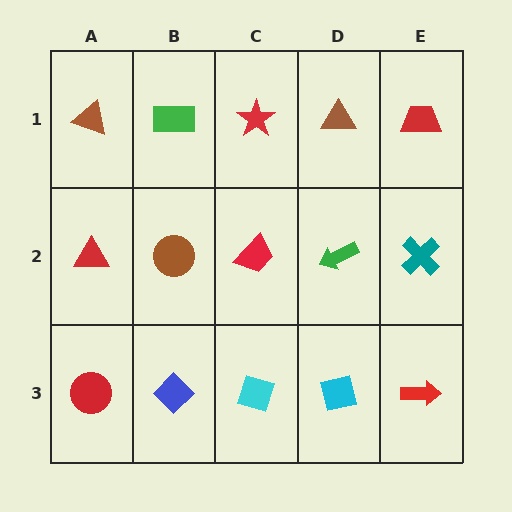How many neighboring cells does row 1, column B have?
3.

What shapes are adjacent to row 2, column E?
A red trapezoid (row 1, column E), a red arrow (row 3, column E), a green arrow (row 2, column D).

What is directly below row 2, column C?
A cyan diamond.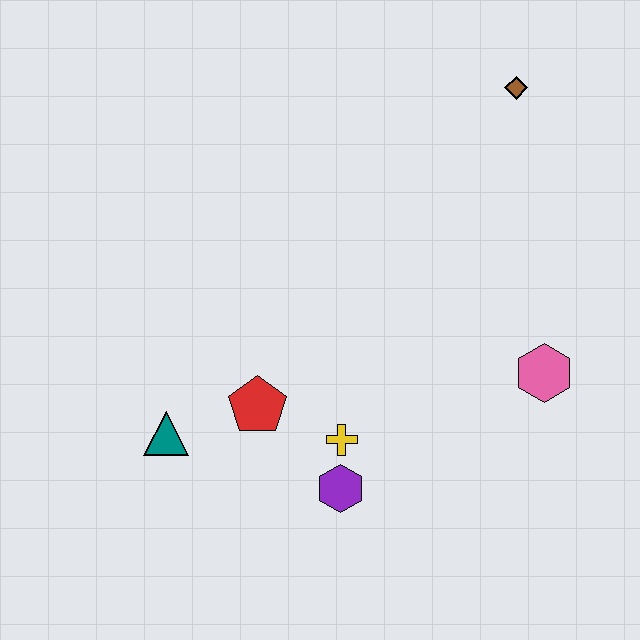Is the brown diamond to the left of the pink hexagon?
Yes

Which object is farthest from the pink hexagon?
The teal triangle is farthest from the pink hexagon.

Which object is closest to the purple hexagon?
The yellow cross is closest to the purple hexagon.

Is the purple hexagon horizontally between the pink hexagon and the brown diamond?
No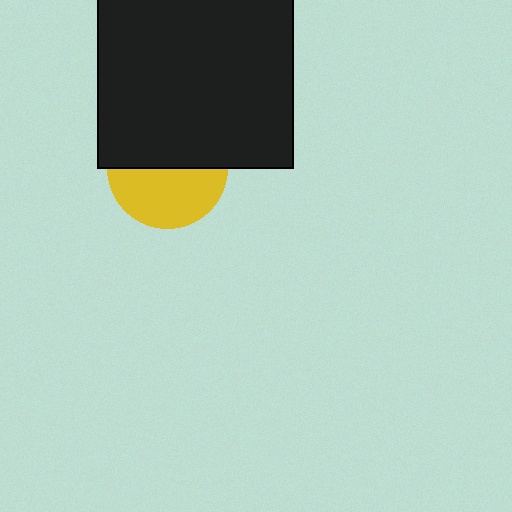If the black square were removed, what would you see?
You would see the complete yellow circle.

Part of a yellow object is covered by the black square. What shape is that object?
It is a circle.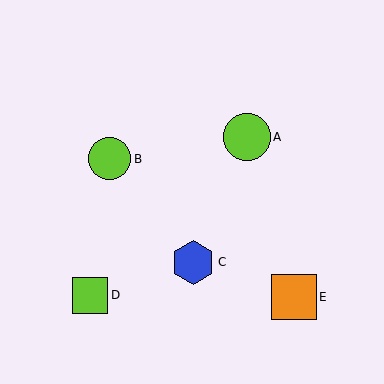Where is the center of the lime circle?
The center of the lime circle is at (247, 137).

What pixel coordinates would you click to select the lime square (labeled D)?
Click at (90, 295) to select the lime square D.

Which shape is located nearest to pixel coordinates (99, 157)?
The lime circle (labeled B) at (110, 159) is nearest to that location.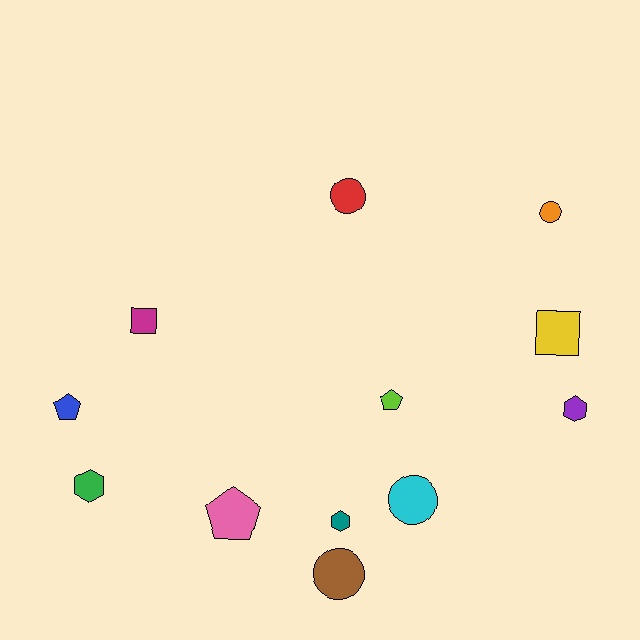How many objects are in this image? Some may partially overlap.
There are 12 objects.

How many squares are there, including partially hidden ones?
There are 2 squares.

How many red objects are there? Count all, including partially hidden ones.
There is 1 red object.